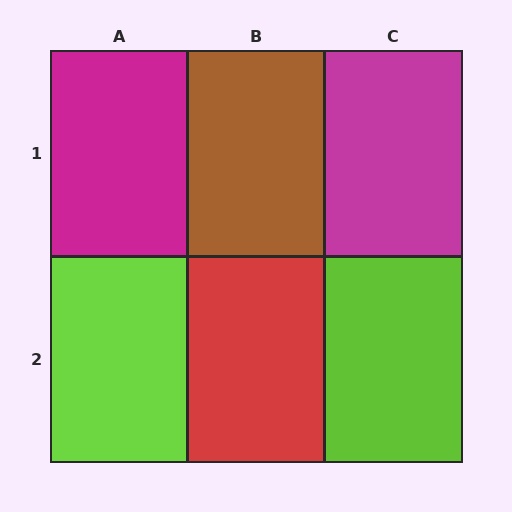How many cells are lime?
2 cells are lime.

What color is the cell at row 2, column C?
Lime.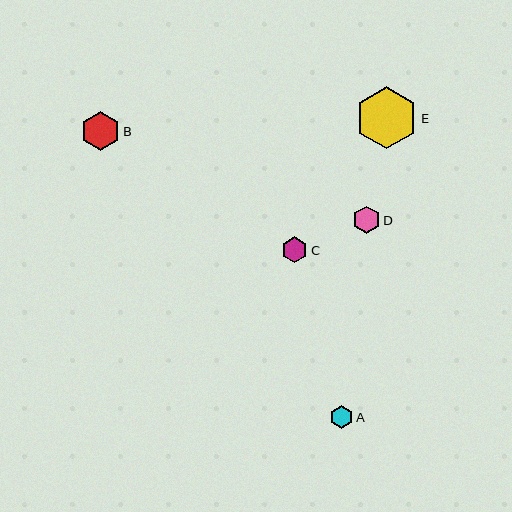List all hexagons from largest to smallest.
From largest to smallest: E, B, D, C, A.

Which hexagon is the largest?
Hexagon E is the largest with a size of approximately 62 pixels.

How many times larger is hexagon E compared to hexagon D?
Hexagon E is approximately 2.2 times the size of hexagon D.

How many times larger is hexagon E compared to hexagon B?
Hexagon E is approximately 1.6 times the size of hexagon B.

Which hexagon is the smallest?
Hexagon A is the smallest with a size of approximately 23 pixels.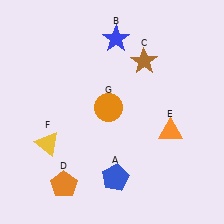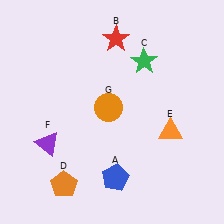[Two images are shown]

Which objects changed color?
B changed from blue to red. C changed from brown to green. F changed from yellow to purple.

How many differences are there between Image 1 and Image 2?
There are 3 differences between the two images.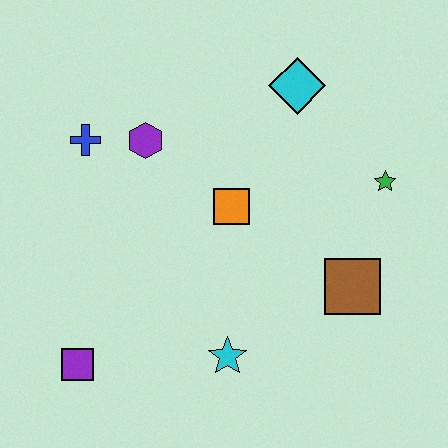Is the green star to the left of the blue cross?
No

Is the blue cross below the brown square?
No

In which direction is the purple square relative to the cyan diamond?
The purple square is below the cyan diamond.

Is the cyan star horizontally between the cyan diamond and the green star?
No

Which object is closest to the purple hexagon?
The blue cross is closest to the purple hexagon.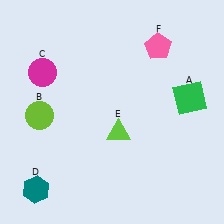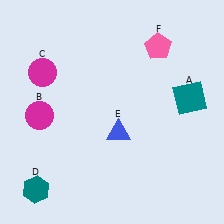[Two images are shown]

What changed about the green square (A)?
In Image 1, A is green. In Image 2, it changed to teal.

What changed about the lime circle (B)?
In Image 1, B is lime. In Image 2, it changed to magenta.